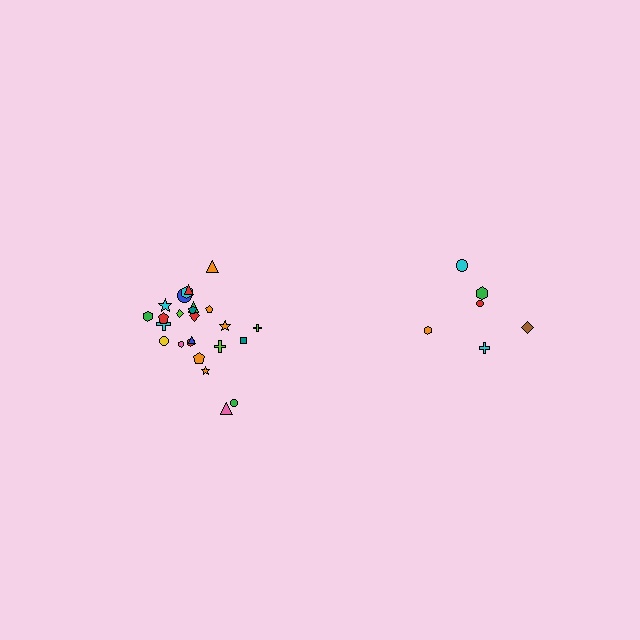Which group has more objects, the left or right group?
The left group.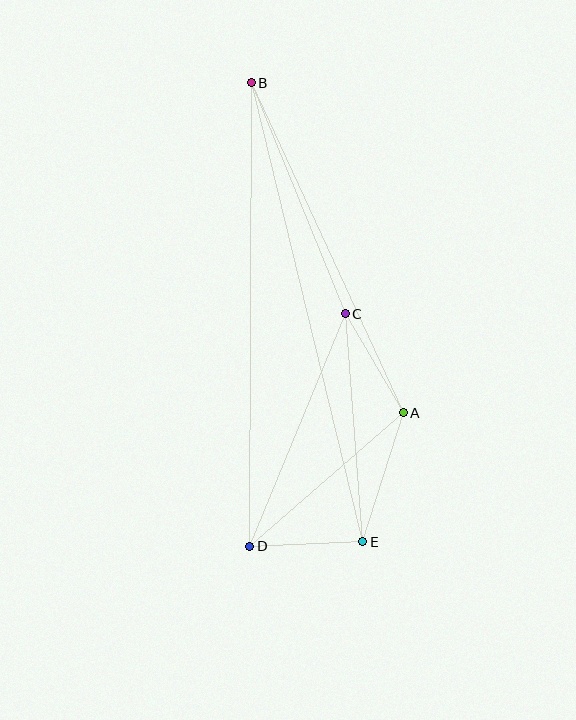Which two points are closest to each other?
Points D and E are closest to each other.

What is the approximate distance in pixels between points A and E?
The distance between A and E is approximately 135 pixels.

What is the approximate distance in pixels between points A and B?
The distance between A and B is approximately 363 pixels.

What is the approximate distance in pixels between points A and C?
The distance between A and C is approximately 115 pixels.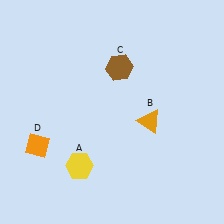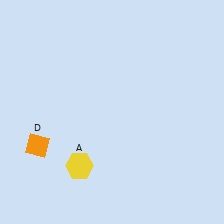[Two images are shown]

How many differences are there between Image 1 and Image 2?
There are 2 differences between the two images.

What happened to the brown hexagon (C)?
The brown hexagon (C) was removed in Image 2. It was in the top-right area of Image 1.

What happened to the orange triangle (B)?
The orange triangle (B) was removed in Image 2. It was in the bottom-right area of Image 1.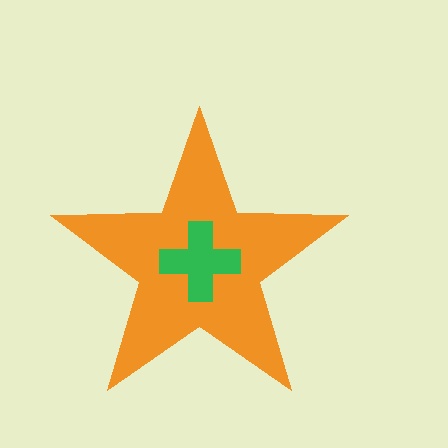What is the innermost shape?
The green cross.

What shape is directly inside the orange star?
The green cross.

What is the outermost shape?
The orange star.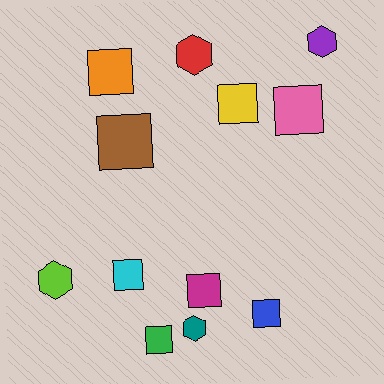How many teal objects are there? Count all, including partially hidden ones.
There is 1 teal object.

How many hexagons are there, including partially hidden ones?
There are 4 hexagons.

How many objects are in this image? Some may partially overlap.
There are 12 objects.